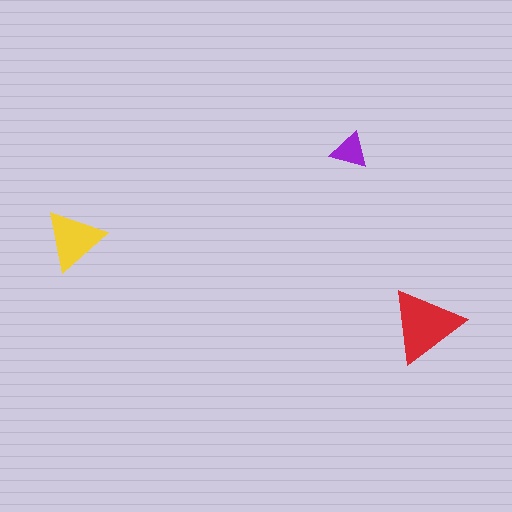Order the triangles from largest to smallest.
the red one, the yellow one, the purple one.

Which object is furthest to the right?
The red triangle is rightmost.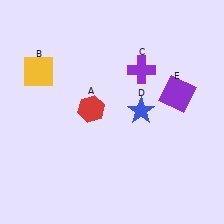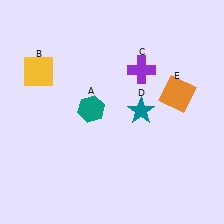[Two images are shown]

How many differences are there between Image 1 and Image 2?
There are 3 differences between the two images.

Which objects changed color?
A changed from red to teal. D changed from blue to teal. E changed from purple to orange.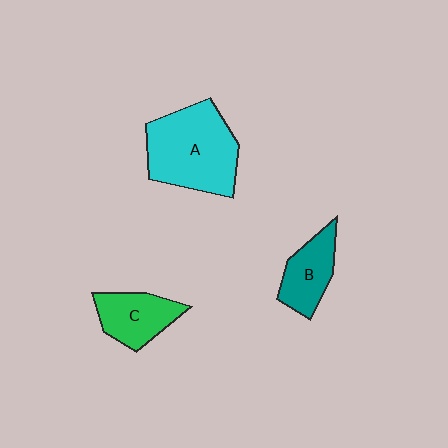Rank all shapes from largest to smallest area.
From largest to smallest: A (cyan), C (green), B (teal).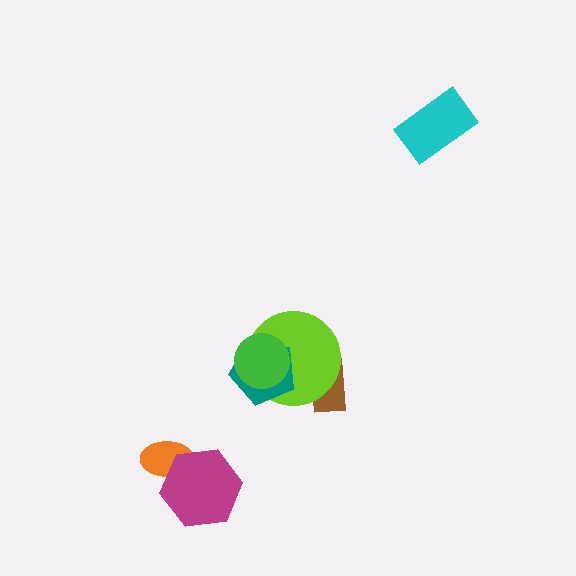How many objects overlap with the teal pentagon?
2 objects overlap with the teal pentagon.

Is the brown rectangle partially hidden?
Yes, it is partially covered by another shape.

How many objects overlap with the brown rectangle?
1 object overlaps with the brown rectangle.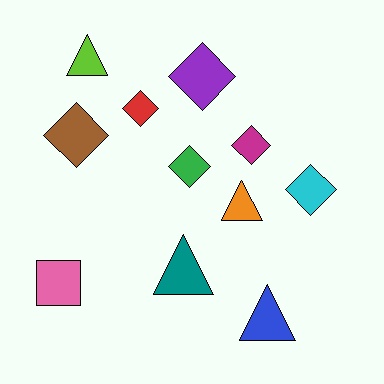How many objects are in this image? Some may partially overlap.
There are 11 objects.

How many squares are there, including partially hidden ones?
There is 1 square.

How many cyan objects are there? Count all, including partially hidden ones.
There is 1 cyan object.